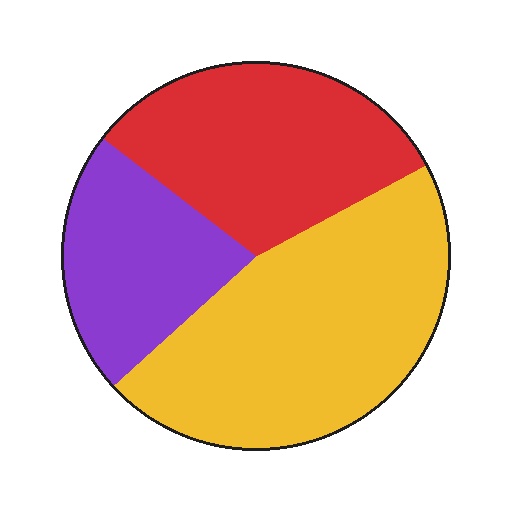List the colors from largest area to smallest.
From largest to smallest: yellow, red, purple.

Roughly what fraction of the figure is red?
Red covers 32% of the figure.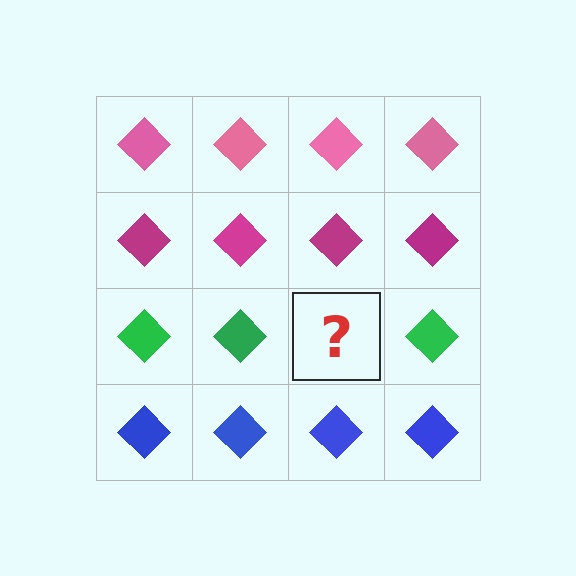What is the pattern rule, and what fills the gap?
The rule is that each row has a consistent color. The gap should be filled with a green diamond.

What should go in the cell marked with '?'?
The missing cell should contain a green diamond.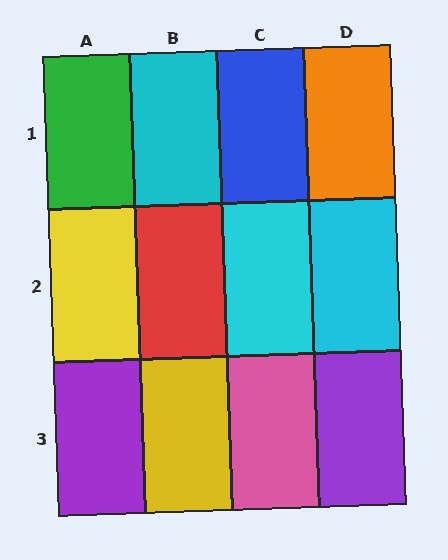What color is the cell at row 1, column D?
Orange.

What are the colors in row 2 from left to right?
Yellow, red, cyan, cyan.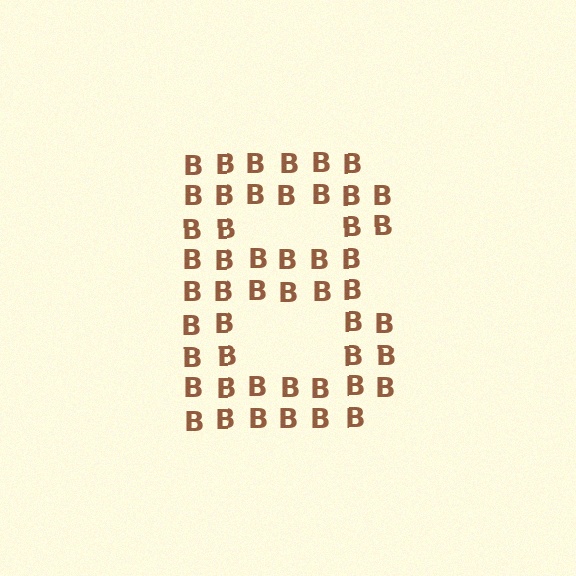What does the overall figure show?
The overall figure shows the letter B.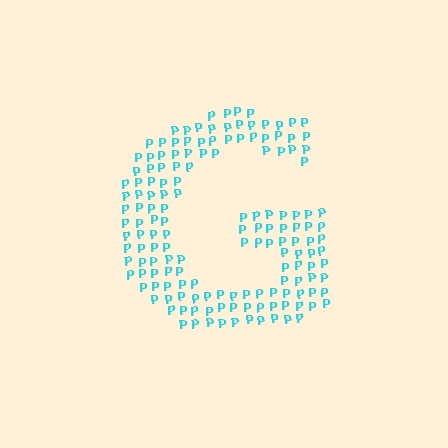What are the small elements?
The small elements are letter P's.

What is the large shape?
The large shape is the letter G.